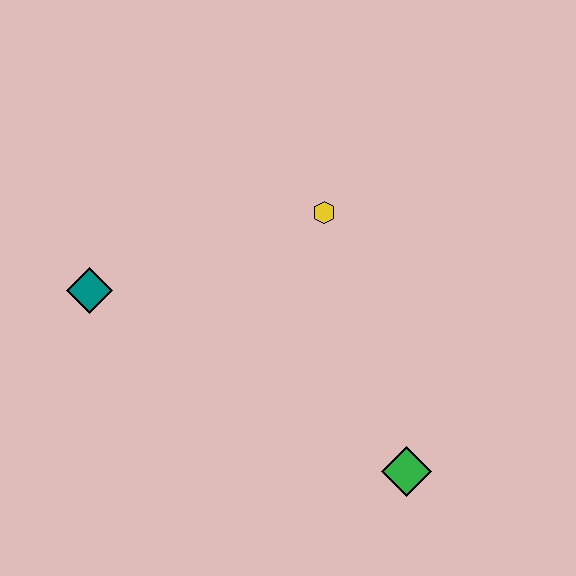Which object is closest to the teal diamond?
The yellow hexagon is closest to the teal diamond.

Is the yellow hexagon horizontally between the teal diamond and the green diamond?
Yes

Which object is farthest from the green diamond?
The teal diamond is farthest from the green diamond.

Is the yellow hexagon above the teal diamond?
Yes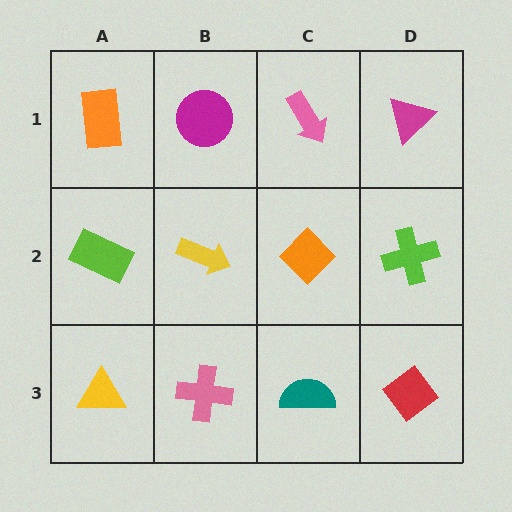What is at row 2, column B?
A yellow arrow.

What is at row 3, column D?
A red diamond.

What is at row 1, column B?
A magenta circle.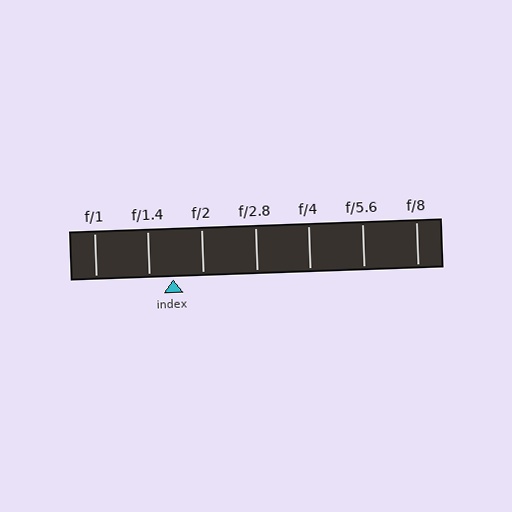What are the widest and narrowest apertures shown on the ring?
The widest aperture shown is f/1 and the narrowest is f/8.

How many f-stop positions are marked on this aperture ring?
There are 7 f-stop positions marked.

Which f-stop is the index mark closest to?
The index mark is closest to f/1.4.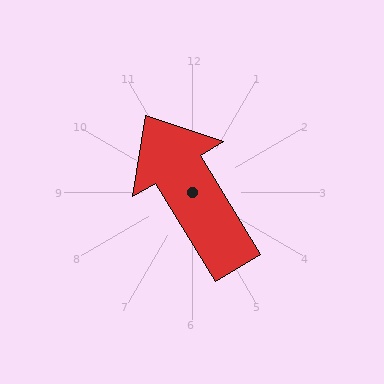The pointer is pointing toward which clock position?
Roughly 11 o'clock.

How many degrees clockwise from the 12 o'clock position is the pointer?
Approximately 329 degrees.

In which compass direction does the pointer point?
Northwest.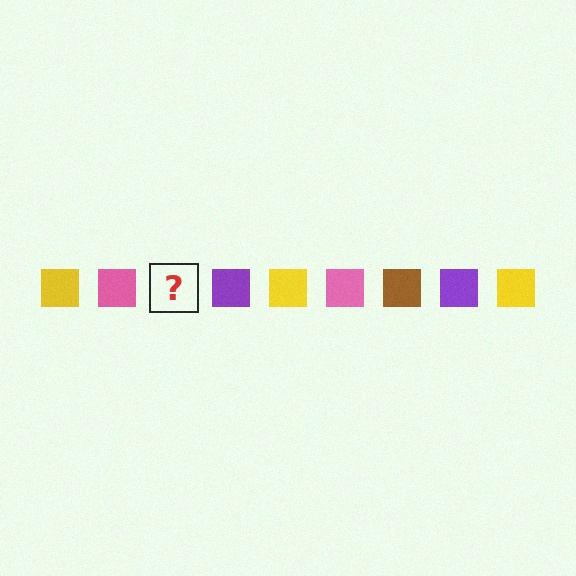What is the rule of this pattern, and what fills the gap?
The rule is that the pattern cycles through yellow, pink, brown, purple squares. The gap should be filled with a brown square.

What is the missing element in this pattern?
The missing element is a brown square.